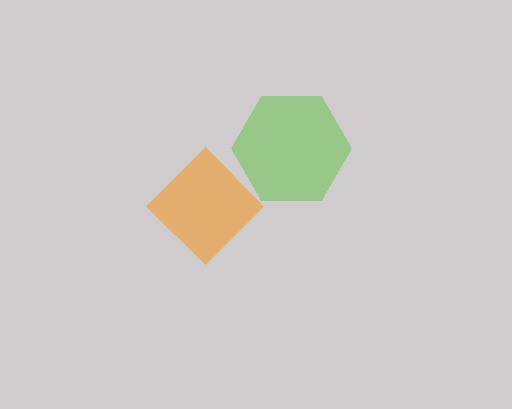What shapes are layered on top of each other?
The layered shapes are: an orange diamond, a lime hexagon.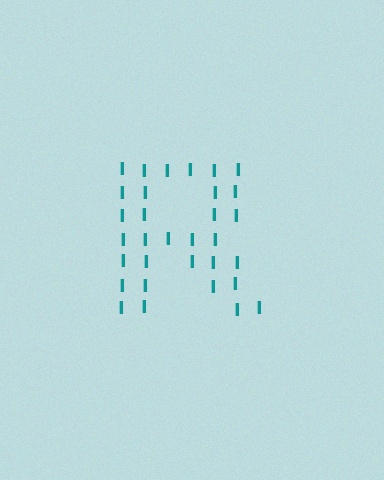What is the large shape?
The large shape is the letter R.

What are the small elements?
The small elements are letter I's.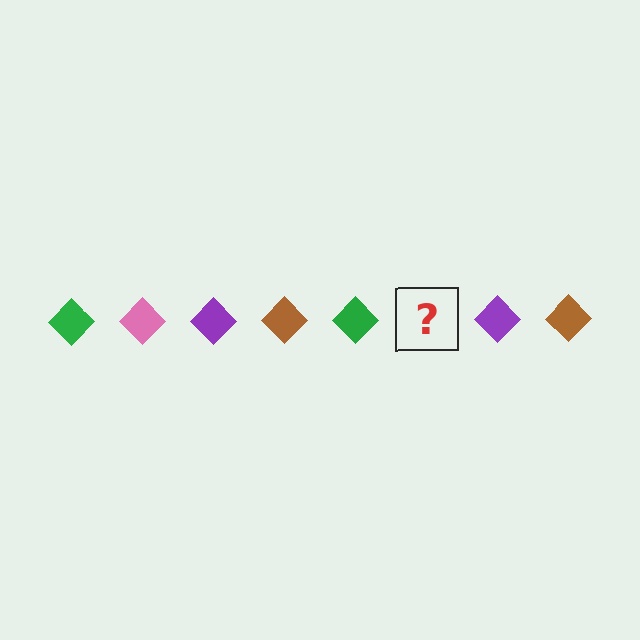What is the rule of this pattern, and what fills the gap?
The rule is that the pattern cycles through green, pink, purple, brown diamonds. The gap should be filled with a pink diamond.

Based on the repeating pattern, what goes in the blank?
The blank should be a pink diamond.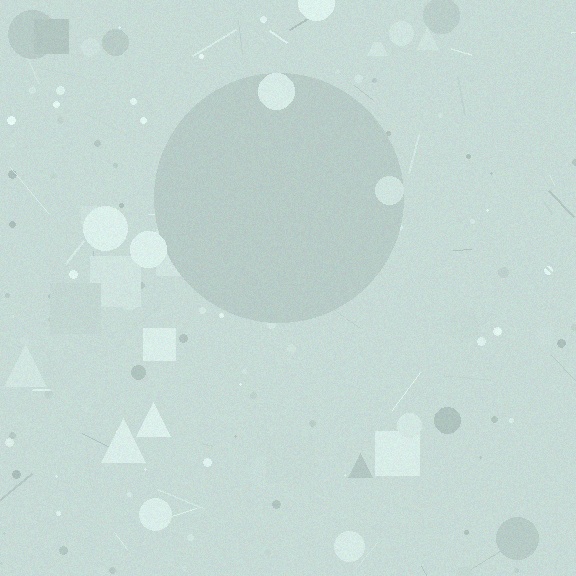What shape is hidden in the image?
A circle is hidden in the image.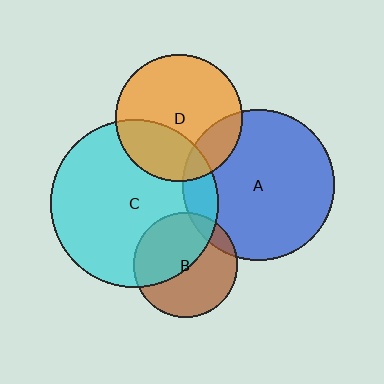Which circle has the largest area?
Circle C (cyan).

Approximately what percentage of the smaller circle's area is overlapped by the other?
Approximately 15%.